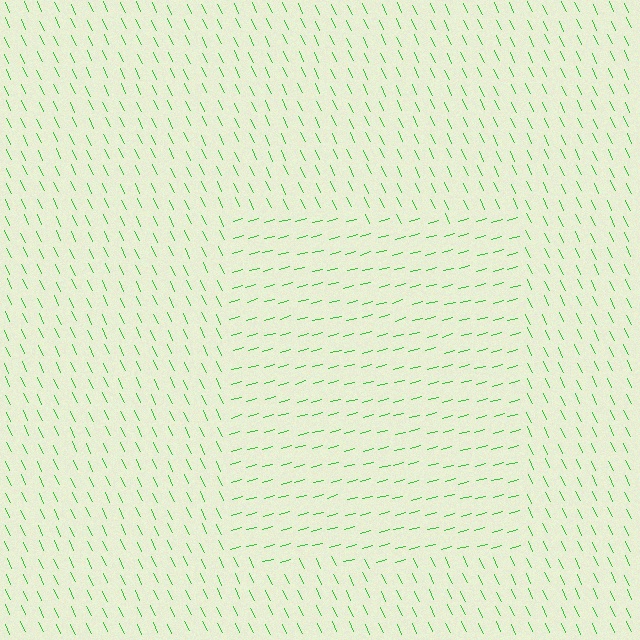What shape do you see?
I see a rectangle.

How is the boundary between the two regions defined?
The boundary is defined purely by a change in line orientation (approximately 79 degrees difference). All lines are the same color and thickness.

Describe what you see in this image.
The image is filled with small green line segments. A rectangle region in the image has lines oriented differently from the surrounding lines, creating a visible texture boundary.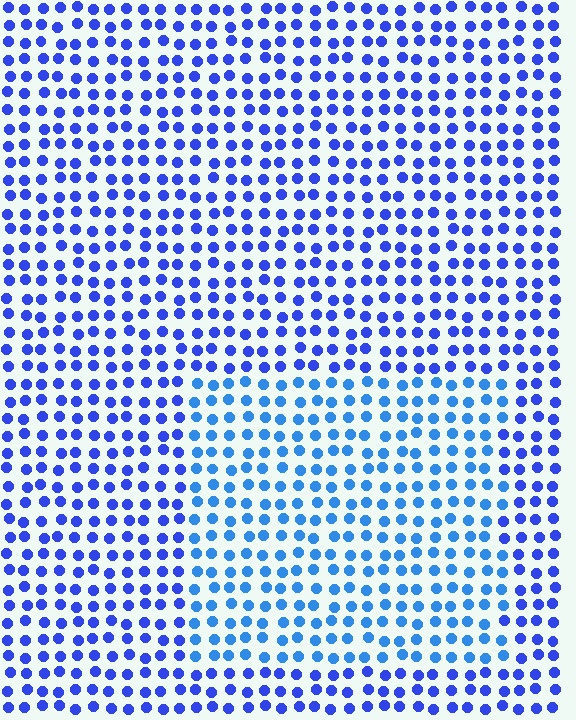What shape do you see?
I see a rectangle.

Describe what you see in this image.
The image is filled with small blue elements in a uniform arrangement. A rectangle-shaped region is visible where the elements are tinted to a slightly different hue, forming a subtle color boundary.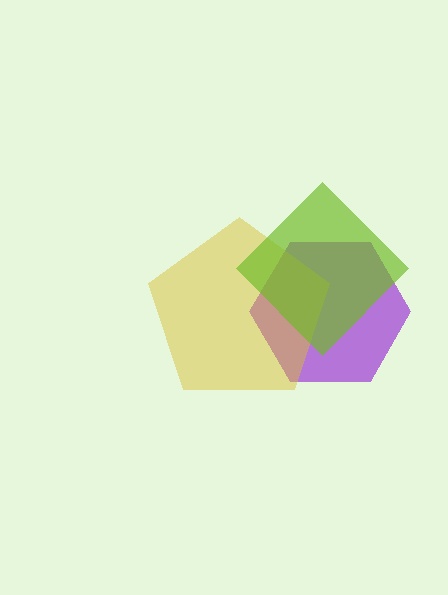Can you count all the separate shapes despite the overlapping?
Yes, there are 3 separate shapes.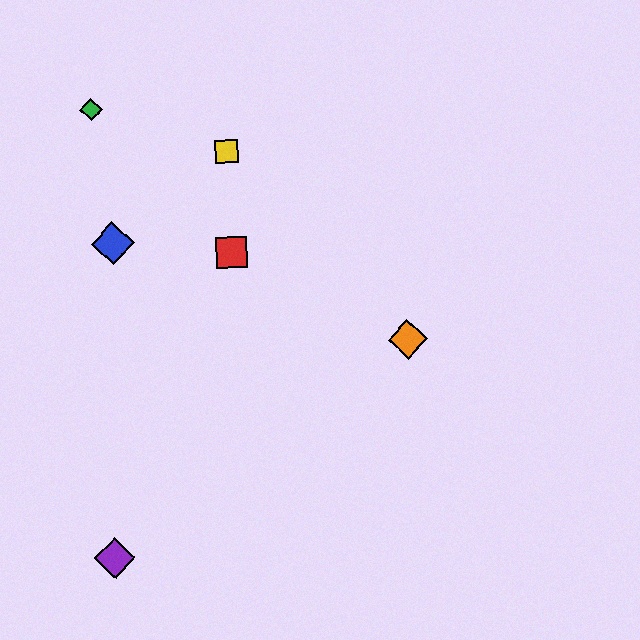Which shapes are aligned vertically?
The red square, the yellow square are aligned vertically.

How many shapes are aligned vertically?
2 shapes (the red square, the yellow square) are aligned vertically.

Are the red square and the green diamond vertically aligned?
No, the red square is at x≈232 and the green diamond is at x≈91.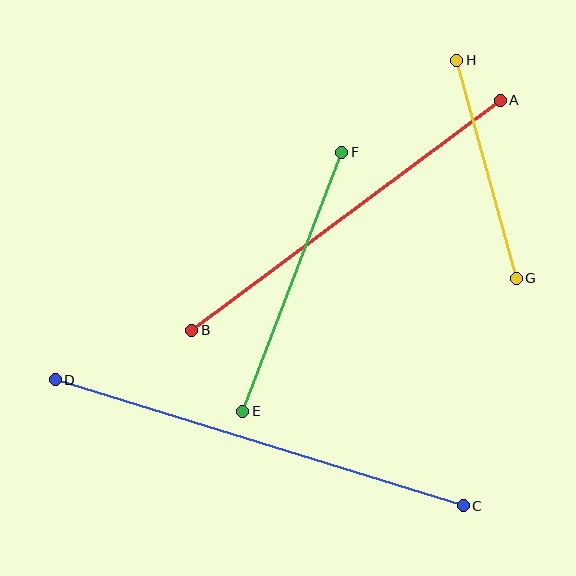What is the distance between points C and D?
The distance is approximately 427 pixels.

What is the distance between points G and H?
The distance is approximately 226 pixels.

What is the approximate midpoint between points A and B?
The midpoint is at approximately (346, 215) pixels.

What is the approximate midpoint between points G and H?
The midpoint is at approximately (486, 169) pixels.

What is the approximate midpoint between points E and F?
The midpoint is at approximately (292, 282) pixels.